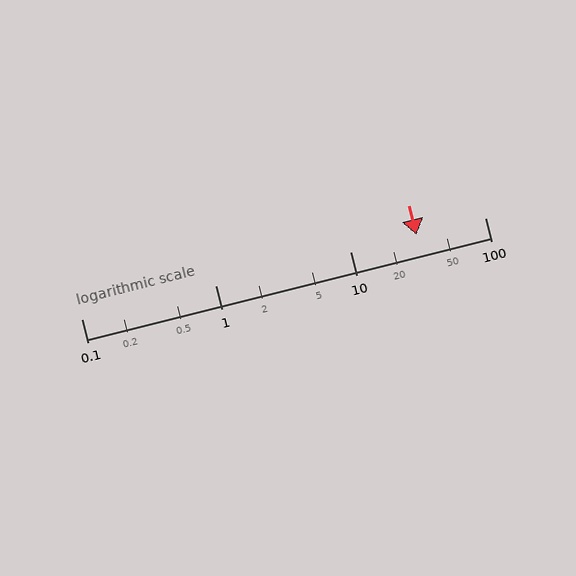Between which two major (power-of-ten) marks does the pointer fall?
The pointer is between 10 and 100.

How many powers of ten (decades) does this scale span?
The scale spans 3 decades, from 0.1 to 100.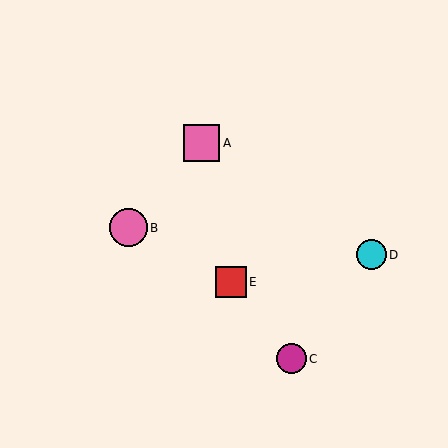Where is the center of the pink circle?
The center of the pink circle is at (128, 227).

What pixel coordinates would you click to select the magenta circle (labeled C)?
Click at (291, 359) to select the magenta circle C.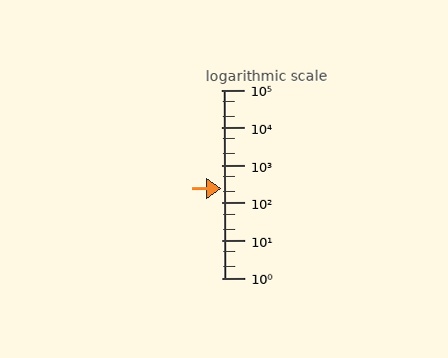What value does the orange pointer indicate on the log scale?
The pointer indicates approximately 240.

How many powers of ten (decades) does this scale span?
The scale spans 5 decades, from 1 to 100000.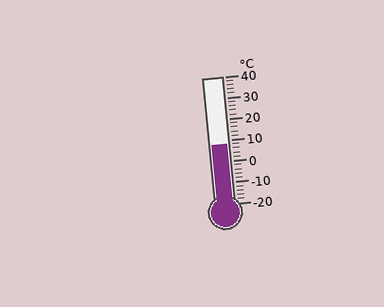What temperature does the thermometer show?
The thermometer shows approximately 8°C.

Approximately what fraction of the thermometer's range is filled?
The thermometer is filled to approximately 45% of its range.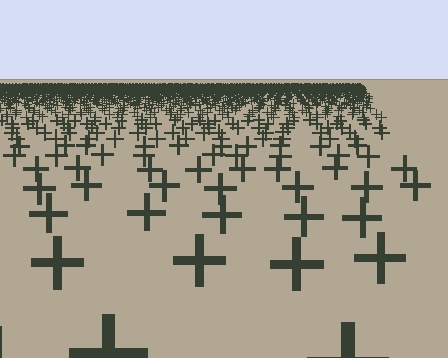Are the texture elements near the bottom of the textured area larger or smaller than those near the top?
Larger. Near the bottom, elements are closer to the viewer and appear at a bigger on-screen size.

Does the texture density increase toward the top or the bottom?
Density increases toward the top.